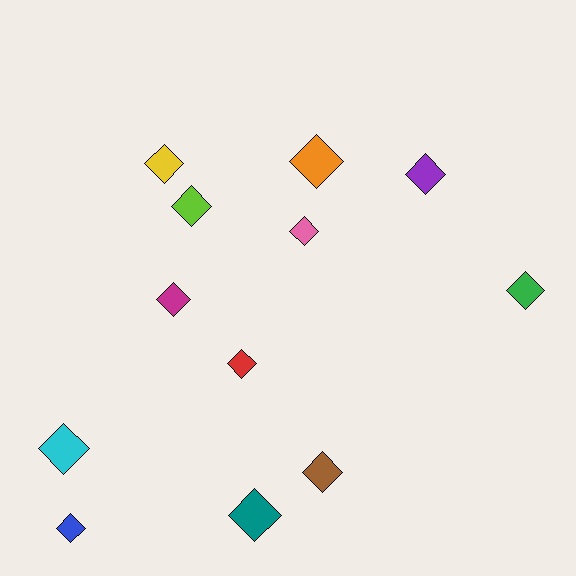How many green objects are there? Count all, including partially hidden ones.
There is 1 green object.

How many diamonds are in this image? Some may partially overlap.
There are 12 diamonds.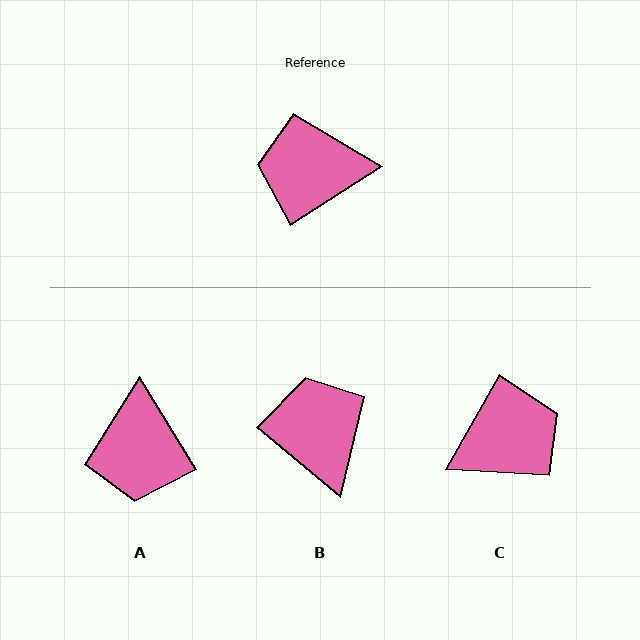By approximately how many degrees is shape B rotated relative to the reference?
Approximately 72 degrees clockwise.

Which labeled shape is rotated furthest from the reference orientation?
C, about 152 degrees away.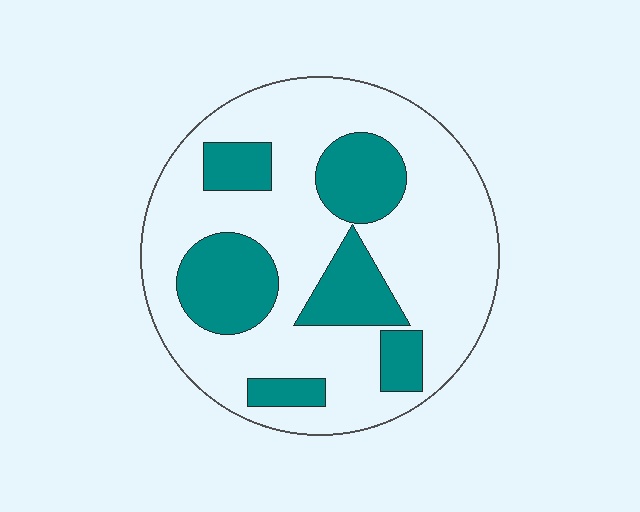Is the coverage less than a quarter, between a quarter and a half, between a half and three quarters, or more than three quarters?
Between a quarter and a half.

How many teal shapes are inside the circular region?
6.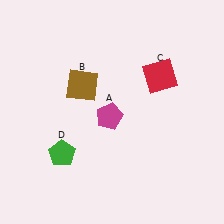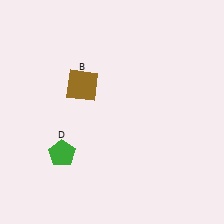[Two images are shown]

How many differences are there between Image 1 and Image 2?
There are 2 differences between the two images.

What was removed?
The red square (C), the magenta pentagon (A) were removed in Image 2.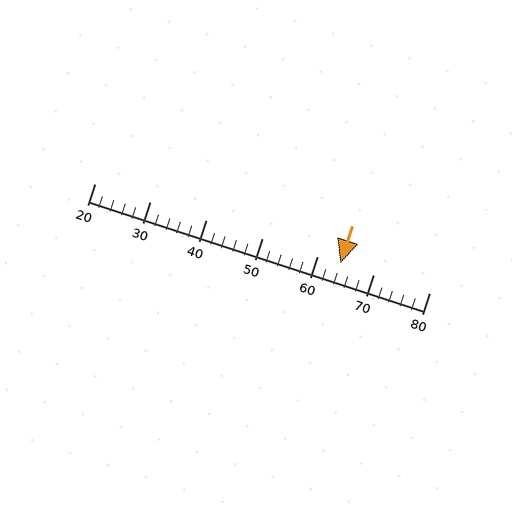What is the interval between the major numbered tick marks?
The major tick marks are spaced 10 units apart.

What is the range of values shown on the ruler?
The ruler shows values from 20 to 80.